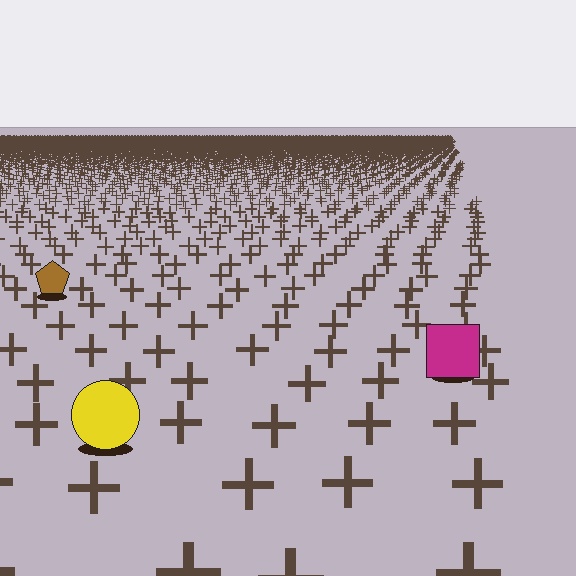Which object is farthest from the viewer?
The brown pentagon is farthest from the viewer. It appears smaller and the ground texture around it is denser.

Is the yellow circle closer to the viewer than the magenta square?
Yes. The yellow circle is closer — you can tell from the texture gradient: the ground texture is coarser near it.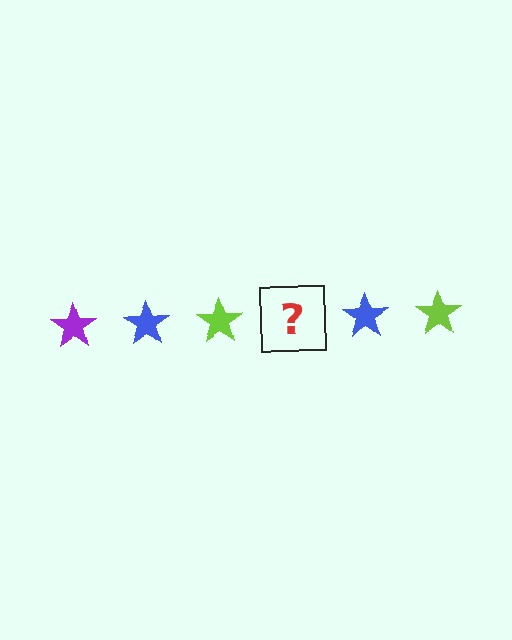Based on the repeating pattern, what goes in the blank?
The blank should be a purple star.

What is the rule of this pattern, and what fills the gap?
The rule is that the pattern cycles through purple, blue, lime stars. The gap should be filled with a purple star.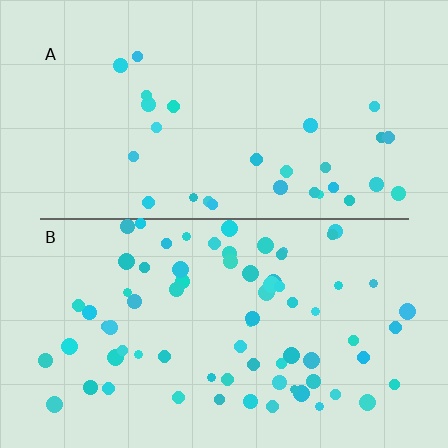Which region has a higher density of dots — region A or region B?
B (the bottom).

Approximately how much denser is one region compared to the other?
Approximately 2.6× — region B over region A.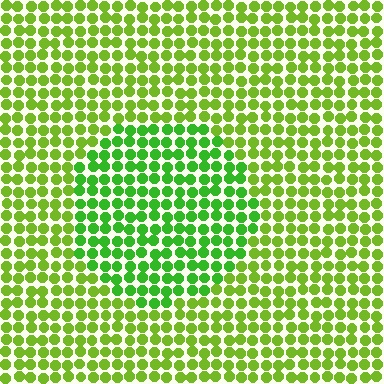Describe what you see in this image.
The image is filled with small lime elements in a uniform arrangement. A circle-shaped region is visible where the elements are tinted to a slightly different hue, forming a subtle color boundary.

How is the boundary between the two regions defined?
The boundary is defined purely by a slight shift in hue (about 27 degrees). Spacing, size, and orientation are identical on both sides.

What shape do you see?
I see a circle.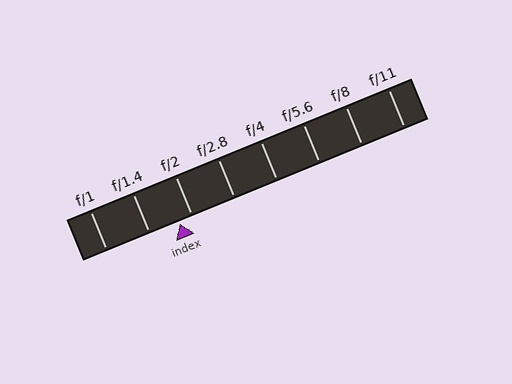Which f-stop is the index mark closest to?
The index mark is closest to f/2.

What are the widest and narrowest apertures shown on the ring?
The widest aperture shown is f/1 and the narrowest is f/11.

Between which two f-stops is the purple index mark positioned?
The index mark is between f/1.4 and f/2.